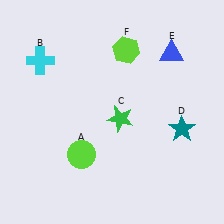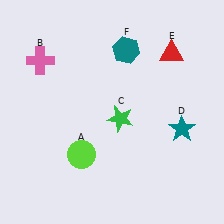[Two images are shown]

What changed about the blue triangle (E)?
In Image 1, E is blue. In Image 2, it changed to red.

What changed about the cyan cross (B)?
In Image 1, B is cyan. In Image 2, it changed to pink.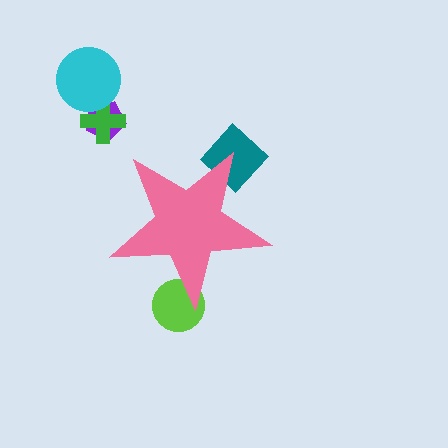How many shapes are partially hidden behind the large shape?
2 shapes are partially hidden.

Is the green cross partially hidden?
No, the green cross is fully visible.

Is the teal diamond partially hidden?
Yes, the teal diamond is partially hidden behind the pink star.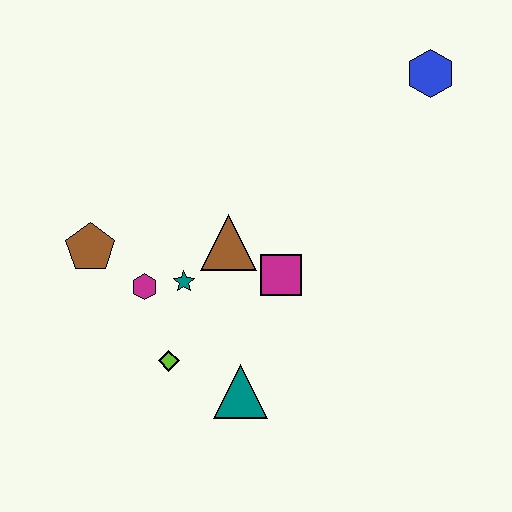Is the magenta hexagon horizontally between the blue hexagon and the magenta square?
No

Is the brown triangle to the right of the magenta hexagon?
Yes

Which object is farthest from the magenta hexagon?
The blue hexagon is farthest from the magenta hexagon.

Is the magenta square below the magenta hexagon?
No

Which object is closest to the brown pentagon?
The magenta hexagon is closest to the brown pentagon.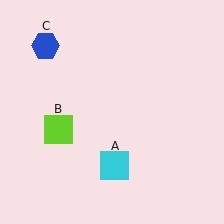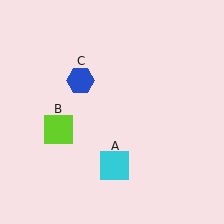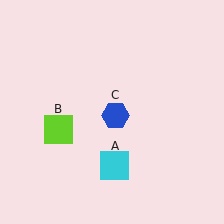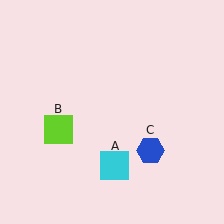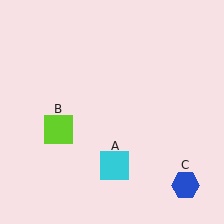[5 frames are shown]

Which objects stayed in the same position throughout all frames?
Cyan square (object A) and lime square (object B) remained stationary.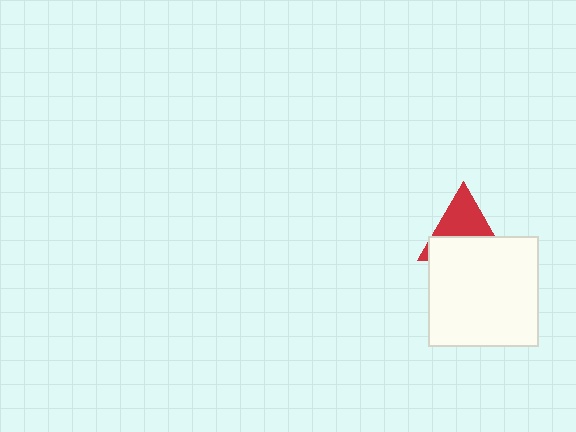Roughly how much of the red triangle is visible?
About half of it is visible (roughly 49%).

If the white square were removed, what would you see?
You would see the complete red triangle.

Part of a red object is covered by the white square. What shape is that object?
It is a triangle.